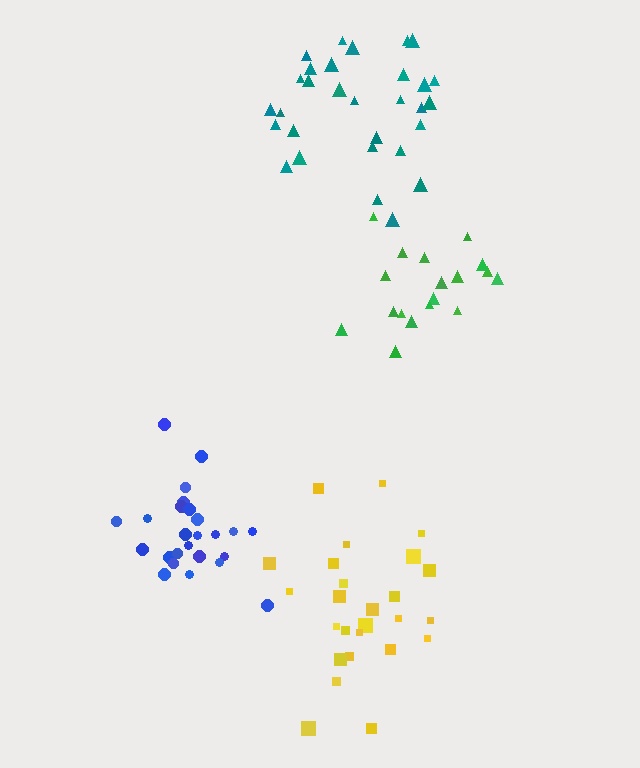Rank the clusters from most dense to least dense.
blue, teal, green, yellow.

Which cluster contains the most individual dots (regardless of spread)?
Teal (30).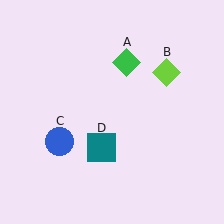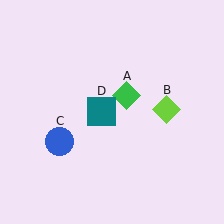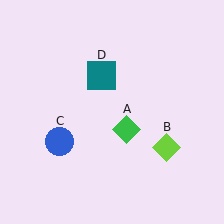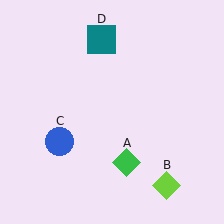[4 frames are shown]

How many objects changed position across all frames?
3 objects changed position: green diamond (object A), lime diamond (object B), teal square (object D).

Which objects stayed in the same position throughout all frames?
Blue circle (object C) remained stationary.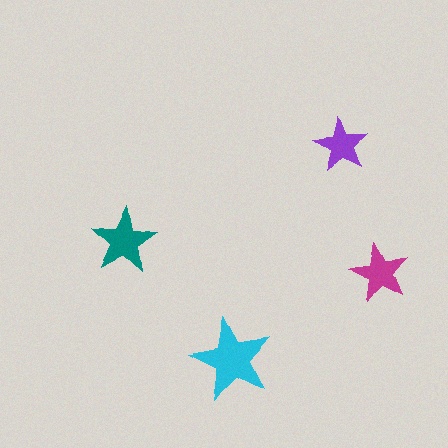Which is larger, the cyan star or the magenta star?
The cyan one.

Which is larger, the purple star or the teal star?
The teal one.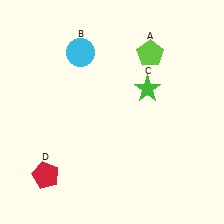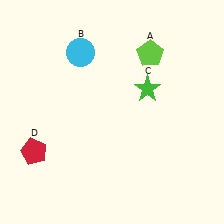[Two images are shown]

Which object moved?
The red pentagon (D) moved up.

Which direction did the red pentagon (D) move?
The red pentagon (D) moved up.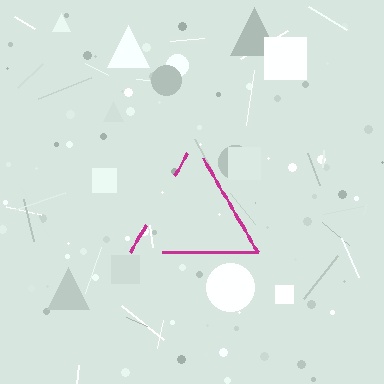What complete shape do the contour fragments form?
The contour fragments form a triangle.